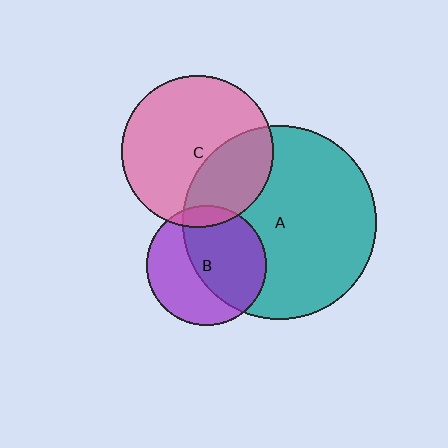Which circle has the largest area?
Circle A (teal).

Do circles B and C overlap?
Yes.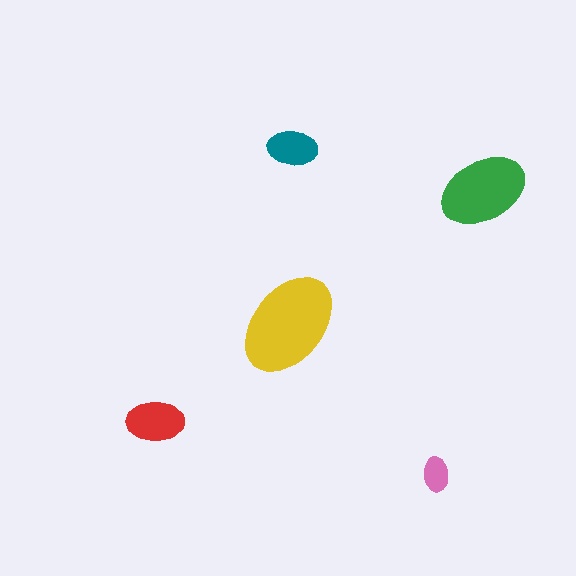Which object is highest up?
The teal ellipse is topmost.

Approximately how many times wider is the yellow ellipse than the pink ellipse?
About 3 times wider.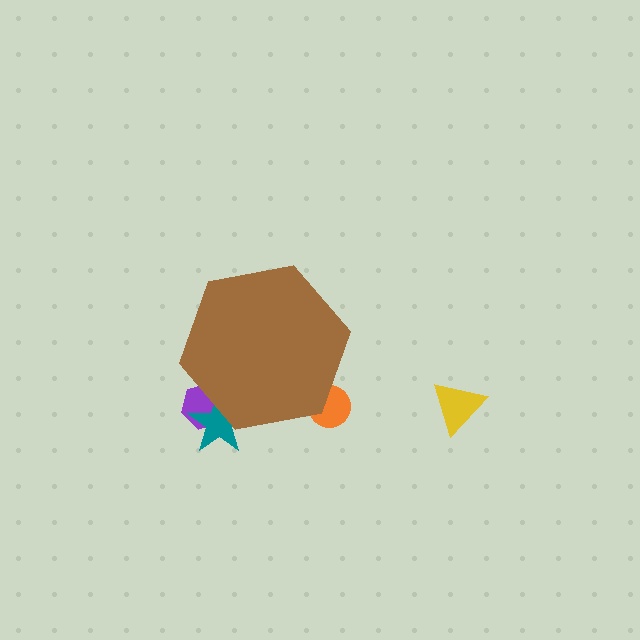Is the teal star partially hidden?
Yes, the teal star is partially hidden behind the brown hexagon.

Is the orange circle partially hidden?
Yes, the orange circle is partially hidden behind the brown hexagon.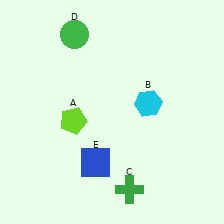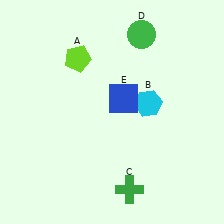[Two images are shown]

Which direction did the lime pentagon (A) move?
The lime pentagon (A) moved up.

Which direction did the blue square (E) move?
The blue square (E) moved up.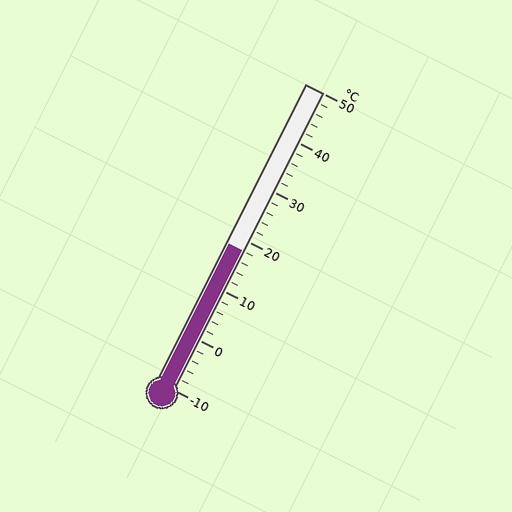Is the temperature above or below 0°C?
The temperature is above 0°C.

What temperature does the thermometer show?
The thermometer shows approximately 18°C.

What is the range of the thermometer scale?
The thermometer scale ranges from -10°C to 50°C.